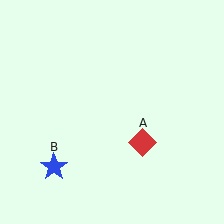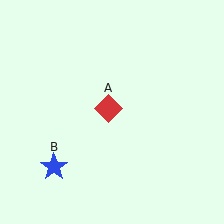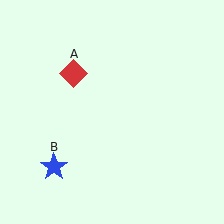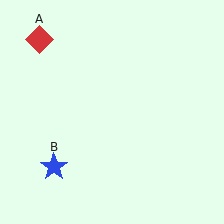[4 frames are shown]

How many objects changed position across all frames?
1 object changed position: red diamond (object A).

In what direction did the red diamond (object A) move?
The red diamond (object A) moved up and to the left.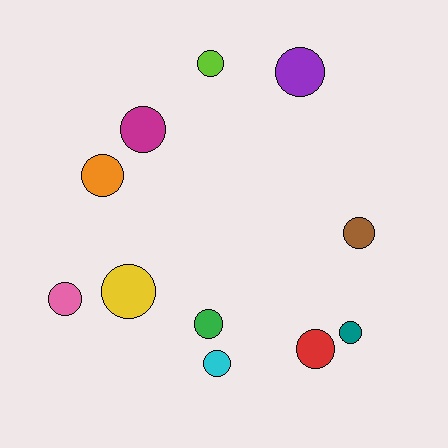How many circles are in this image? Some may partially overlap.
There are 11 circles.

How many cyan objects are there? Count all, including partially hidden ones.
There is 1 cyan object.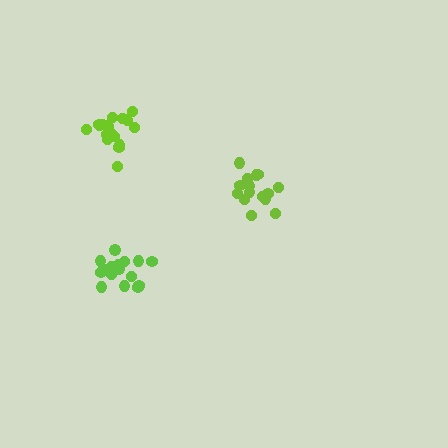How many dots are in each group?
Group 1: 17 dots, Group 2: 17 dots, Group 3: 15 dots (49 total).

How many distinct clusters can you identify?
There are 3 distinct clusters.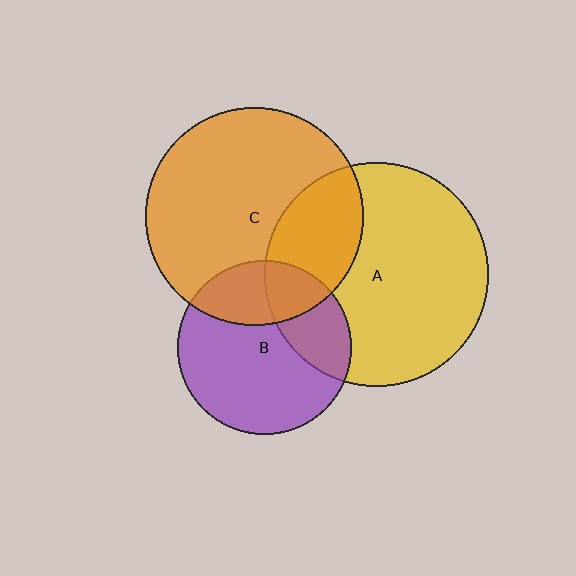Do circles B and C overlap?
Yes.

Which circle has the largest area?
Circle A (yellow).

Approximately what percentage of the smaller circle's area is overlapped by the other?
Approximately 25%.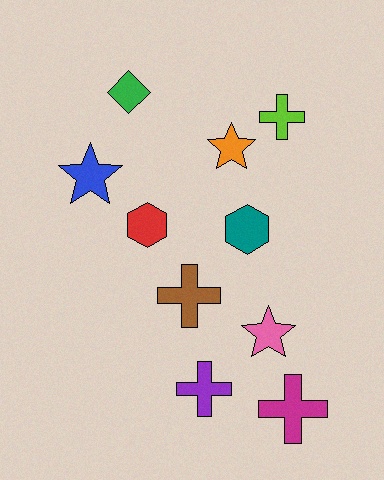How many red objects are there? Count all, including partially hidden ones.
There is 1 red object.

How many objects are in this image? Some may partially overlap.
There are 10 objects.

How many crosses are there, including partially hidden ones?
There are 4 crosses.